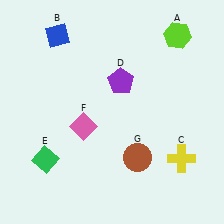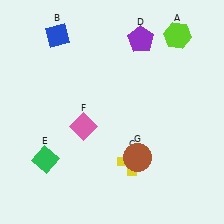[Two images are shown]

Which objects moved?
The objects that moved are: the yellow cross (C), the purple pentagon (D).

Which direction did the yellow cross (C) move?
The yellow cross (C) moved left.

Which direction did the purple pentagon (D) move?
The purple pentagon (D) moved up.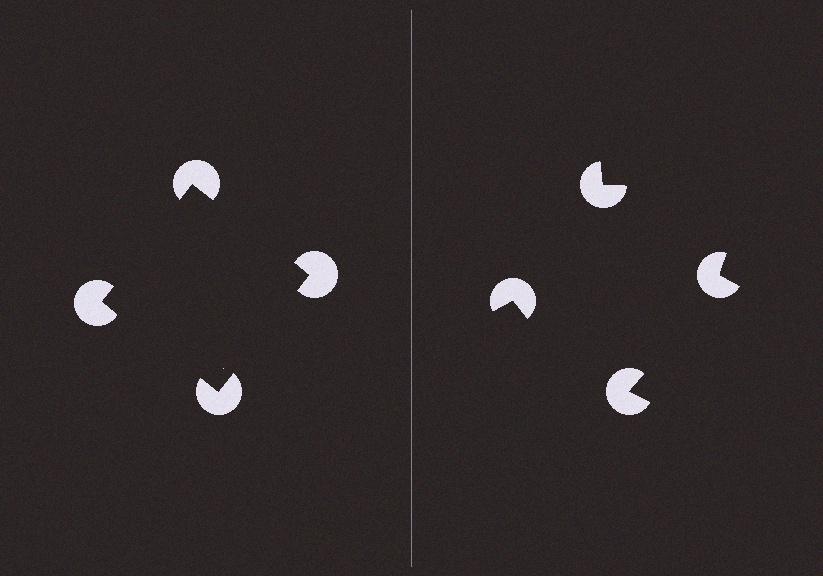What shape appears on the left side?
An illusory square.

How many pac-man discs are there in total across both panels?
8 — 4 on each side.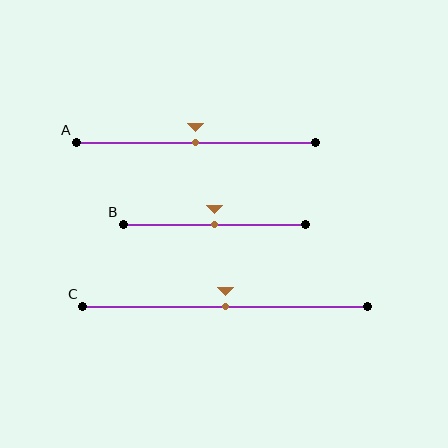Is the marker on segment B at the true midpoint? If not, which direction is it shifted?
Yes, the marker on segment B is at the true midpoint.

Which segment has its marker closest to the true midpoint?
Segment A has its marker closest to the true midpoint.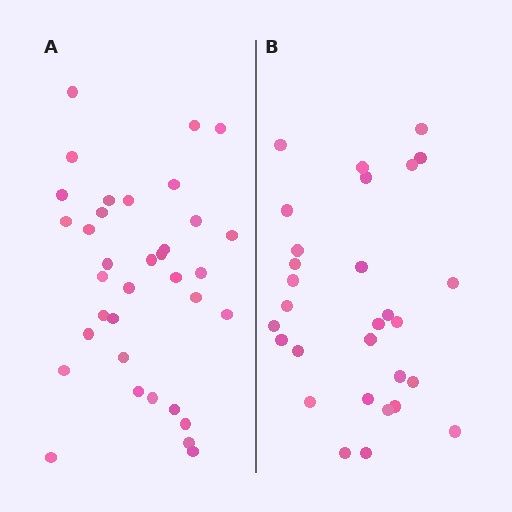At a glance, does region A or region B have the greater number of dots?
Region A (the left region) has more dots.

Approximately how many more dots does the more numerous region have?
Region A has about 6 more dots than region B.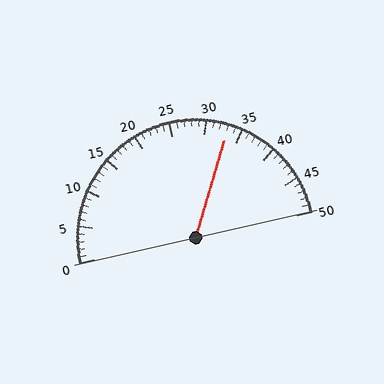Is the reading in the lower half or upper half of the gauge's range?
The reading is in the upper half of the range (0 to 50).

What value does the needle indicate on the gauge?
The needle indicates approximately 33.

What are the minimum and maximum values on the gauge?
The gauge ranges from 0 to 50.